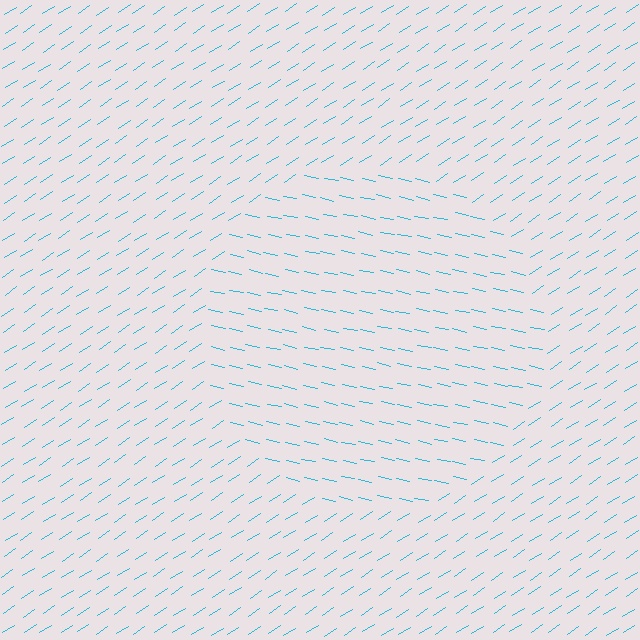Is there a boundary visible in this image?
Yes, there is a texture boundary formed by a change in line orientation.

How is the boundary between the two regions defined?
The boundary is defined purely by a change in line orientation (approximately 45 degrees difference). All lines are the same color and thickness.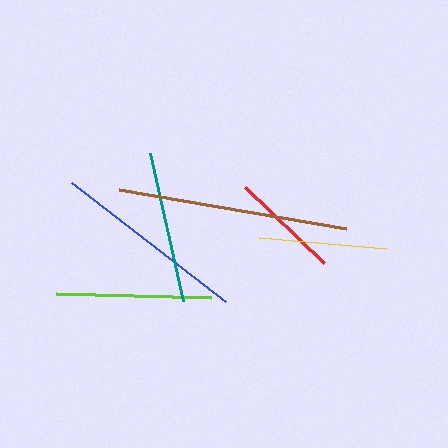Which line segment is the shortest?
The red line is the shortest at approximately 110 pixels.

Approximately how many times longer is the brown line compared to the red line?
The brown line is approximately 2.1 times the length of the red line.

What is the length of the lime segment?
The lime segment is approximately 155 pixels long.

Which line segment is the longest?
The brown line is the longest at approximately 230 pixels.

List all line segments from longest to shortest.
From longest to shortest: brown, blue, lime, teal, yellow, red.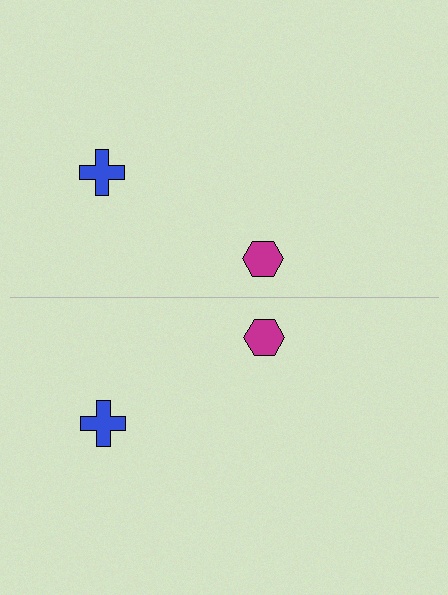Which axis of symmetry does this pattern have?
The pattern has a horizontal axis of symmetry running through the center of the image.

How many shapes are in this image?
There are 4 shapes in this image.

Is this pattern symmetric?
Yes, this pattern has bilateral (reflection) symmetry.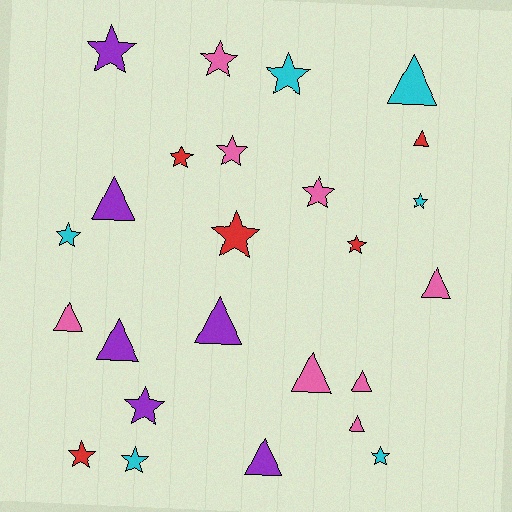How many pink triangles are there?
There are 5 pink triangles.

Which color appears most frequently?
Pink, with 8 objects.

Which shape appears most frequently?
Star, with 14 objects.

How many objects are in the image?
There are 25 objects.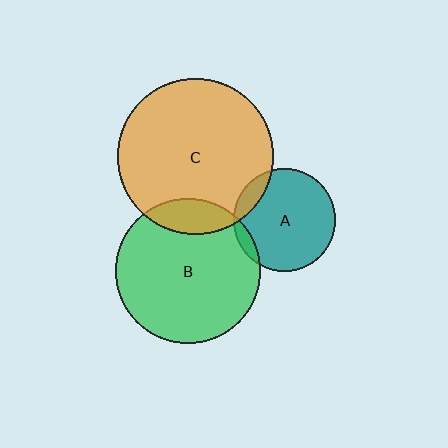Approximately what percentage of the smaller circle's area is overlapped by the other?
Approximately 10%.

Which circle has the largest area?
Circle C (orange).